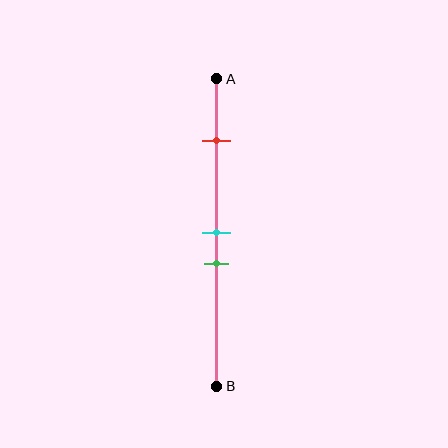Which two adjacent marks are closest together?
The cyan and green marks are the closest adjacent pair.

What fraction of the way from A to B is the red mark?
The red mark is approximately 20% (0.2) of the way from A to B.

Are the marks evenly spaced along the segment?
No, the marks are not evenly spaced.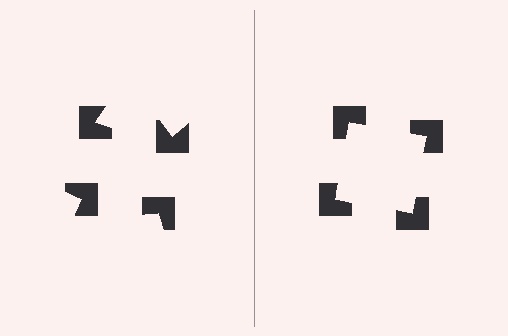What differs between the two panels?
The notched squares are positioned identically on both sides; only the wedge orientations differ. On the right they align to a square; on the left they are misaligned.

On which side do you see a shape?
An illusory square appears on the right side. On the left side the wedge cuts are rotated, so no coherent shape forms.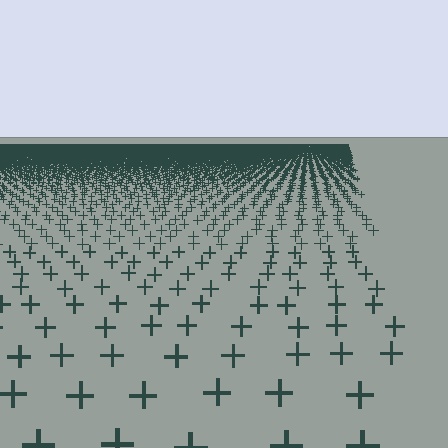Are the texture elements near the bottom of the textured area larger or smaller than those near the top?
Larger. Near the bottom, elements are closer to the viewer and appear at a bigger on-screen size.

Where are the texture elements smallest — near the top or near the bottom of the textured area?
Near the top.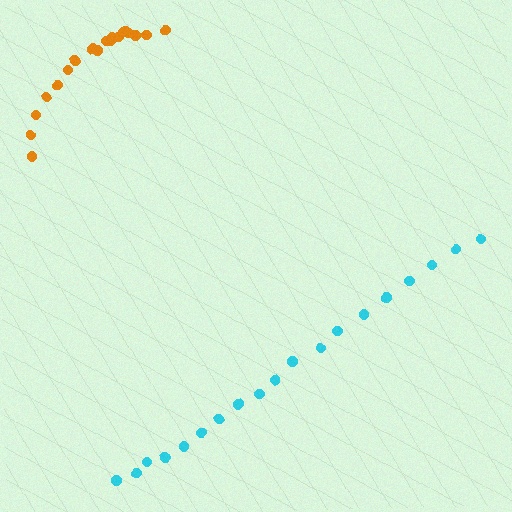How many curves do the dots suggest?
There are 2 distinct paths.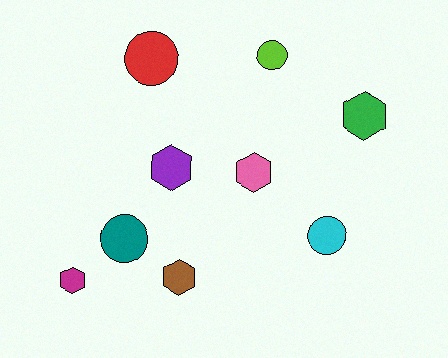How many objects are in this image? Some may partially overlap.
There are 9 objects.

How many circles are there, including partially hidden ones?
There are 4 circles.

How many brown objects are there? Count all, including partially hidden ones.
There is 1 brown object.